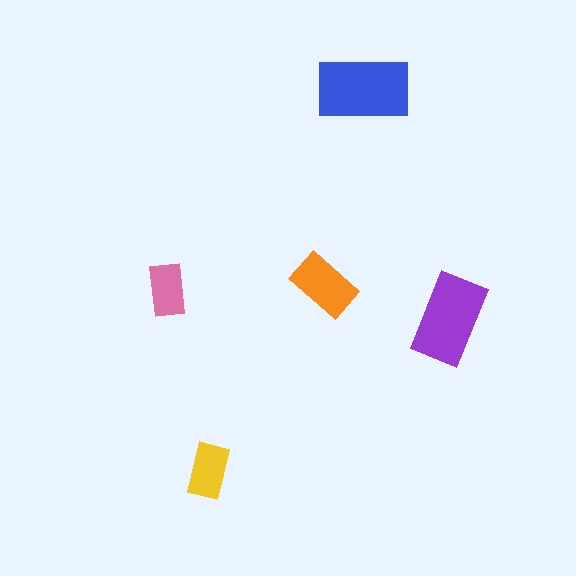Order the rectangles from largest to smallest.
the blue one, the purple one, the orange one, the yellow one, the pink one.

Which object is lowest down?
The yellow rectangle is bottommost.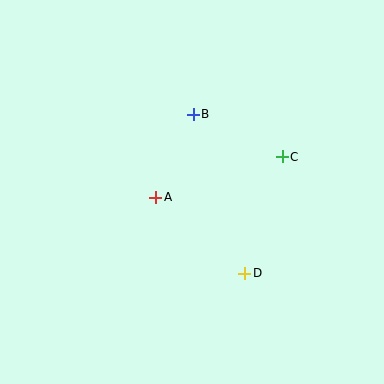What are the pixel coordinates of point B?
Point B is at (193, 114).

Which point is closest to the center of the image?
Point A at (156, 197) is closest to the center.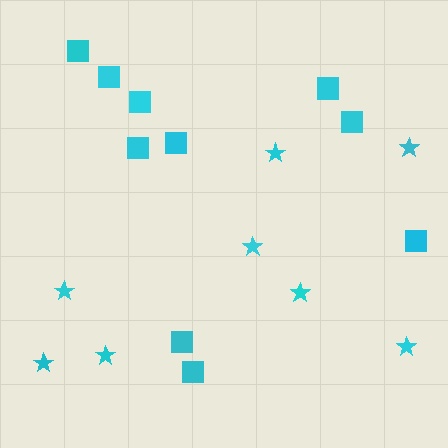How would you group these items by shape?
There are 2 groups: one group of stars (8) and one group of squares (10).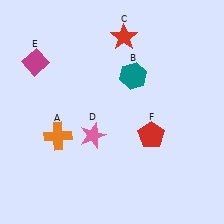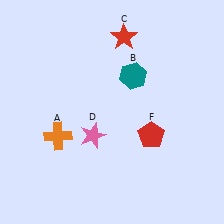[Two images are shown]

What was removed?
The magenta diamond (E) was removed in Image 2.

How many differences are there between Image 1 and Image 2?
There is 1 difference between the two images.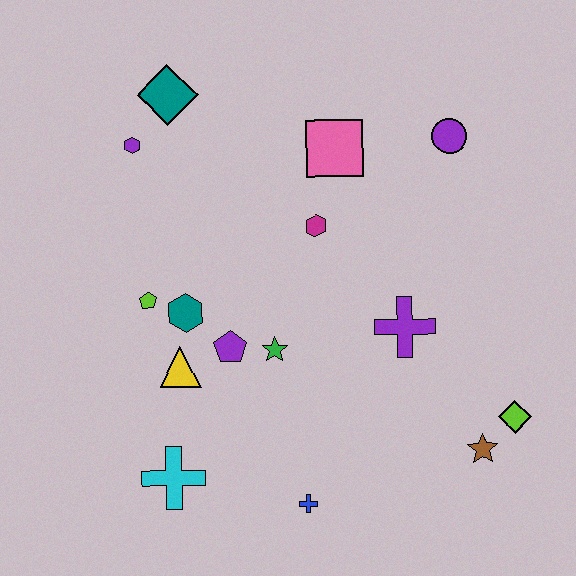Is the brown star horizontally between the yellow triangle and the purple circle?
No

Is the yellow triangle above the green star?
No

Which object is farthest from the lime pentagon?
The lime diamond is farthest from the lime pentagon.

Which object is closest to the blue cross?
The cyan cross is closest to the blue cross.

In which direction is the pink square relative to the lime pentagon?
The pink square is to the right of the lime pentagon.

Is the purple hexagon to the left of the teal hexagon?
Yes